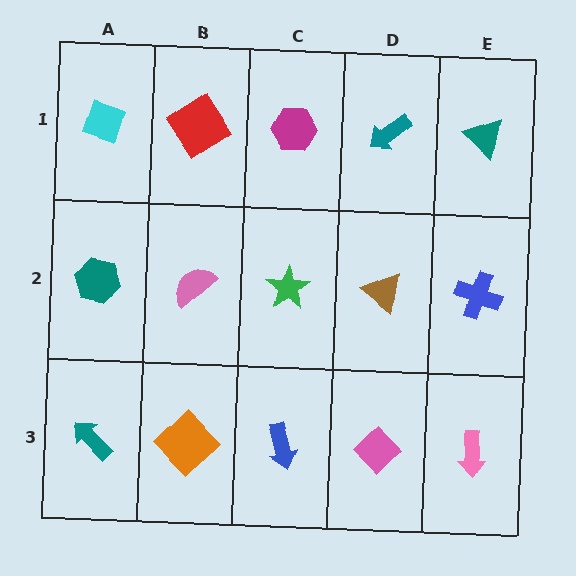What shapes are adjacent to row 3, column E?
A blue cross (row 2, column E), a pink diamond (row 3, column D).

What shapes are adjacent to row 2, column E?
A teal triangle (row 1, column E), a pink arrow (row 3, column E), a brown triangle (row 2, column D).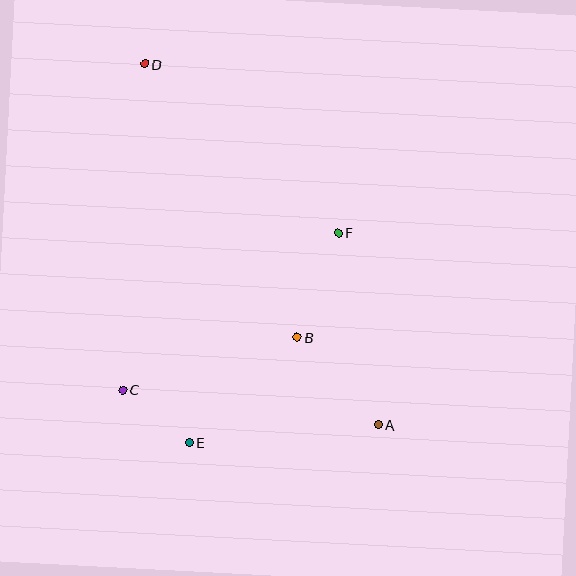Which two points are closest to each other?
Points C and E are closest to each other.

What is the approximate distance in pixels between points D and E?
The distance between D and E is approximately 381 pixels.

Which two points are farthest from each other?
Points A and D are farthest from each other.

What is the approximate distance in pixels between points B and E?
The distance between B and E is approximately 151 pixels.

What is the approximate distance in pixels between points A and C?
The distance between A and C is approximately 258 pixels.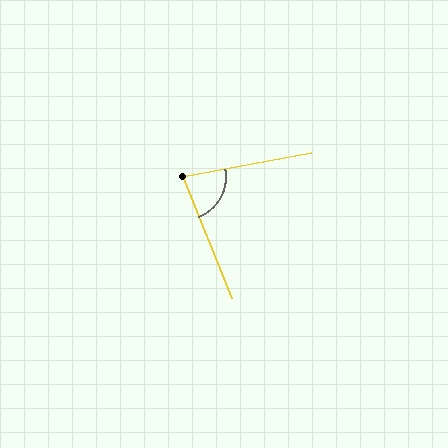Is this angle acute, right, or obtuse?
It is acute.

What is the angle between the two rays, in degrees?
Approximately 79 degrees.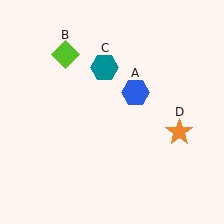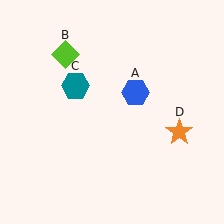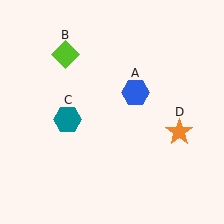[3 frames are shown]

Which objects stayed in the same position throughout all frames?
Blue hexagon (object A) and lime diamond (object B) and orange star (object D) remained stationary.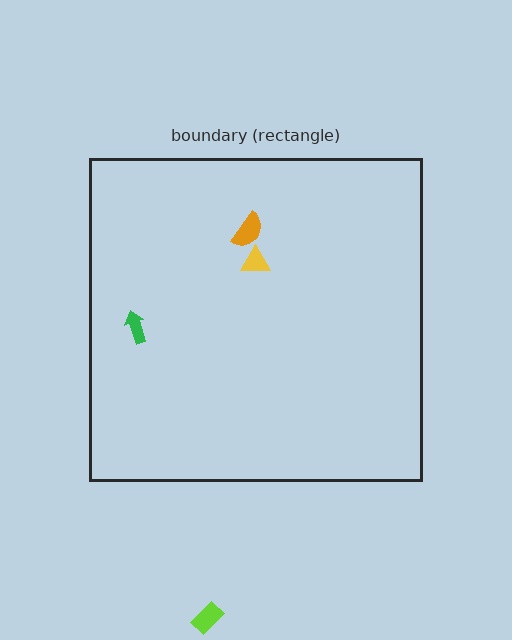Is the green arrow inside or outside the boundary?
Inside.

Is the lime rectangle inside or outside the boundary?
Outside.